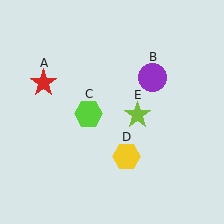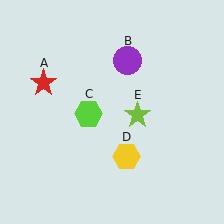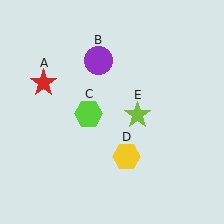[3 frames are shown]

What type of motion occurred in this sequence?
The purple circle (object B) rotated counterclockwise around the center of the scene.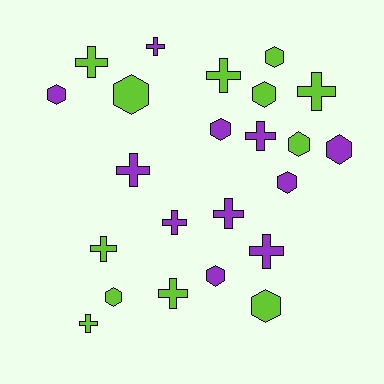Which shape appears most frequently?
Cross, with 12 objects.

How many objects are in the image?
There are 23 objects.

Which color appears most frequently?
Lime, with 12 objects.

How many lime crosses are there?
There are 6 lime crosses.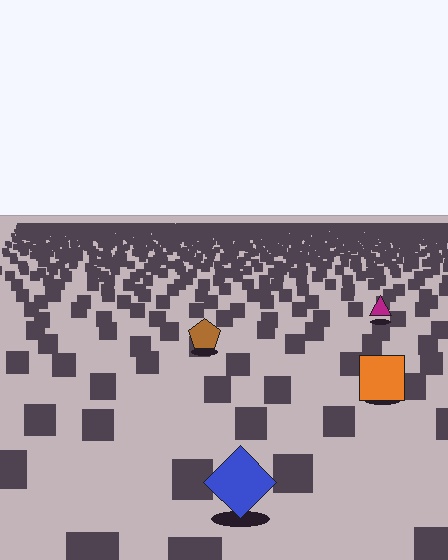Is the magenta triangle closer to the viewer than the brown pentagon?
No. The brown pentagon is closer — you can tell from the texture gradient: the ground texture is coarser near it.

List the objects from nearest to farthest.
From nearest to farthest: the blue diamond, the orange square, the brown pentagon, the magenta triangle.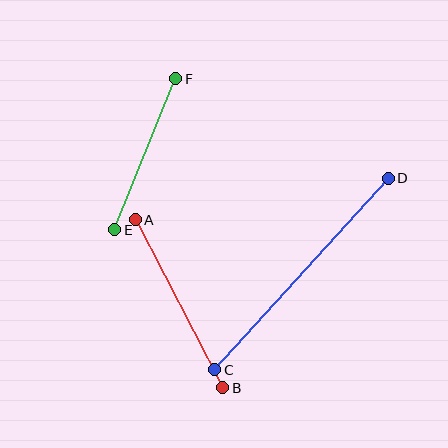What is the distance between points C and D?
The distance is approximately 259 pixels.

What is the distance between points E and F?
The distance is approximately 163 pixels.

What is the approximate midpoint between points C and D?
The midpoint is at approximately (302, 274) pixels.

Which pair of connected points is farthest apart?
Points C and D are farthest apart.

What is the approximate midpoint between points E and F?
The midpoint is at approximately (145, 154) pixels.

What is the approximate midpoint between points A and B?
The midpoint is at approximately (179, 304) pixels.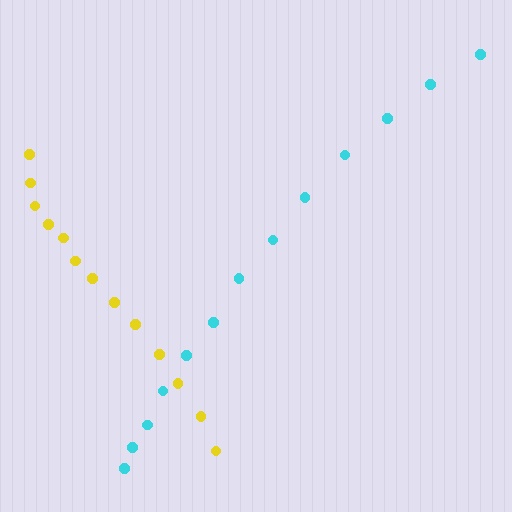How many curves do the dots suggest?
There are 2 distinct paths.